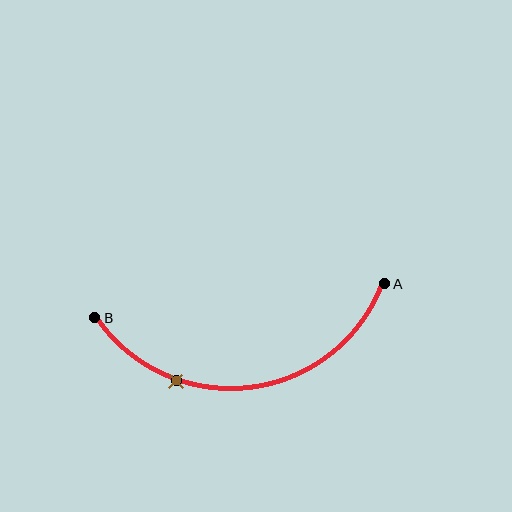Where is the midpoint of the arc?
The arc midpoint is the point on the curve farthest from the straight line joining A and B. It sits below that line.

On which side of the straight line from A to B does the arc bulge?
The arc bulges below the straight line connecting A and B.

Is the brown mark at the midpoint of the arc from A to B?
No. The brown mark lies on the arc but is closer to endpoint B. The arc midpoint would be at the point on the curve equidistant along the arc from both A and B.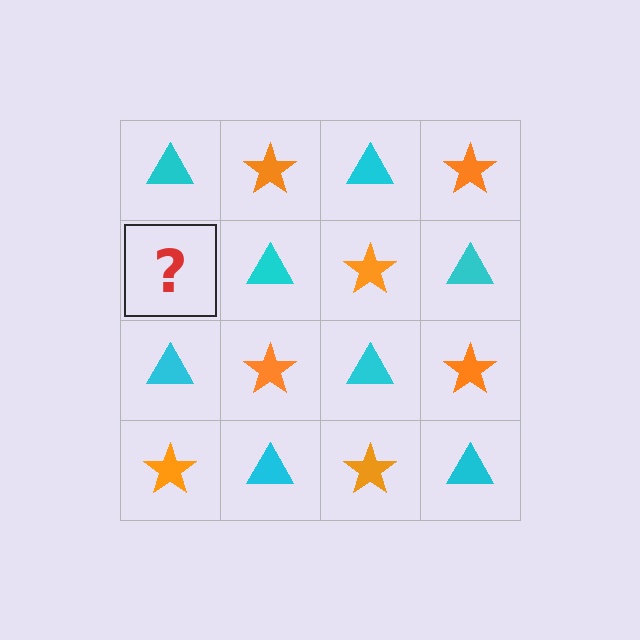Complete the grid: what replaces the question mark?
The question mark should be replaced with an orange star.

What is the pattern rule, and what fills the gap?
The rule is that it alternates cyan triangle and orange star in a checkerboard pattern. The gap should be filled with an orange star.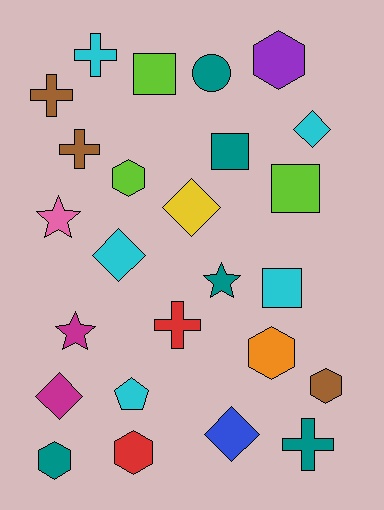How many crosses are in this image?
There are 5 crosses.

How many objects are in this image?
There are 25 objects.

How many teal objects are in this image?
There are 5 teal objects.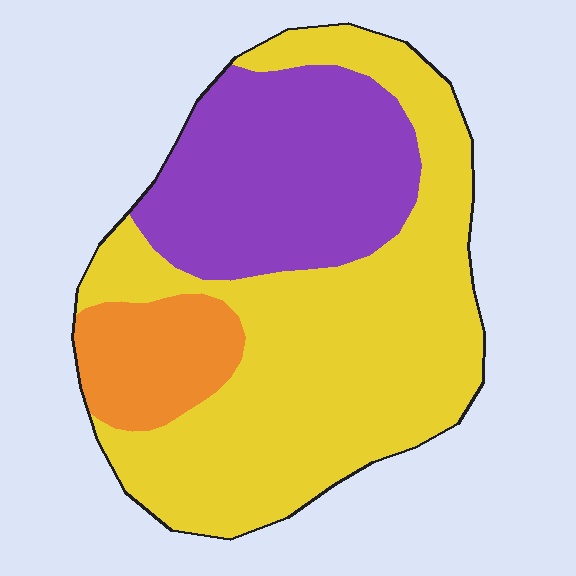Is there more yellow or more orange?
Yellow.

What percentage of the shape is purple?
Purple covers 30% of the shape.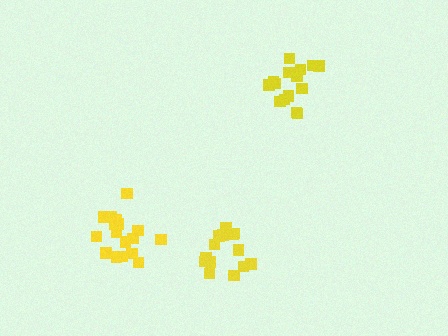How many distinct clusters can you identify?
There are 3 distinct clusters.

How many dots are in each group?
Group 1: 15 dots, Group 2: 18 dots, Group 3: 18 dots (51 total).